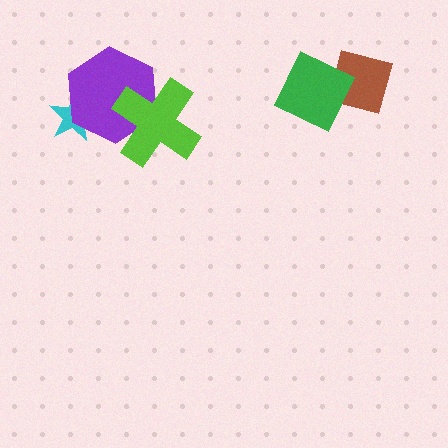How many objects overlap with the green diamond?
1 object overlaps with the green diamond.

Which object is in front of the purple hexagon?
The lime cross is in front of the purple hexagon.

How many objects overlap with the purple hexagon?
2 objects overlap with the purple hexagon.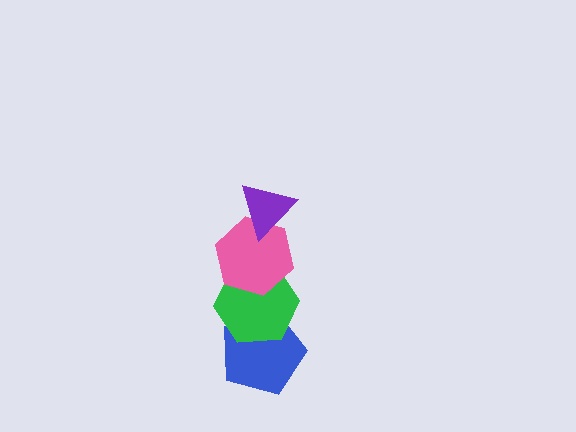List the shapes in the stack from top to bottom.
From top to bottom: the purple triangle, the pink hexagon, the green hexagon, the blue pentagon.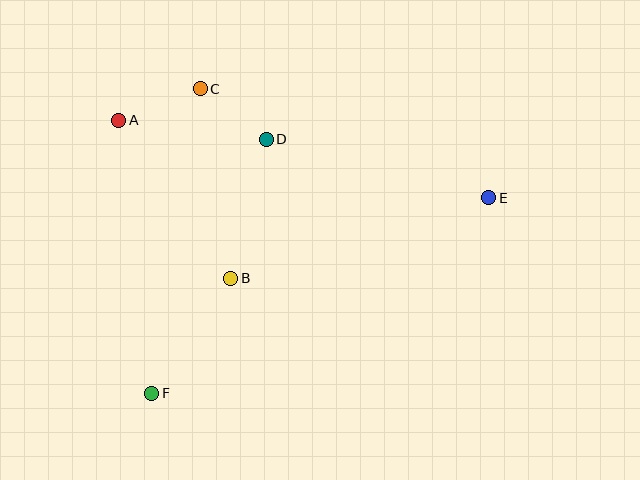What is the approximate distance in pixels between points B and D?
The distance between B and D is approximately 143 pixels.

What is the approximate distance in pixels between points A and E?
The distance between A and E is approximately 378 pixels.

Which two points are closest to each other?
Points C and D are closest to each other.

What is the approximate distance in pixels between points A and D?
The distance between A and D is approximately 149 pixels.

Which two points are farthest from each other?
Points E and F are farthest from each other.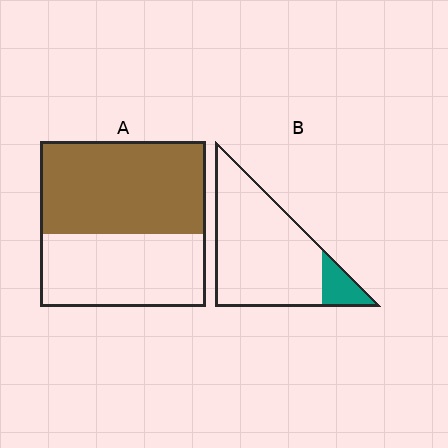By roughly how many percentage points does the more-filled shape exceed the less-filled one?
By roughly 45 percentage points (A over B).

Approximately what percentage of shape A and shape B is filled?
A is approximately 55% and B is approximately 15%.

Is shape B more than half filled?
No.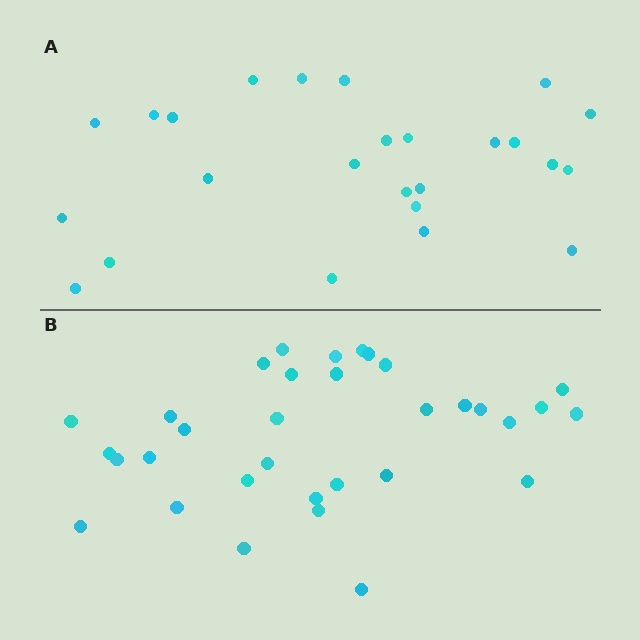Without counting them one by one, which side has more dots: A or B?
Region B (the bottom region) has more dots.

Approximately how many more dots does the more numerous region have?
Region B has roughly 8 or so more dots than region A.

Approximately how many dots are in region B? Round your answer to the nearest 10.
About 30 dots. (The exact count is 33, which rounds to 30.)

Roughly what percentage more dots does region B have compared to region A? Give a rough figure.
About 30% more.